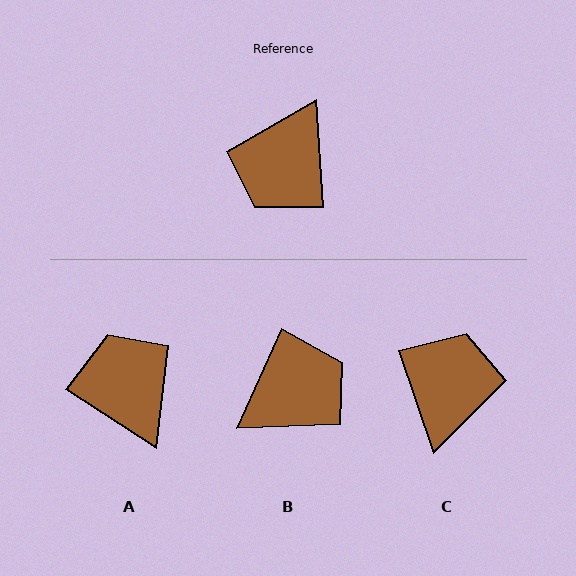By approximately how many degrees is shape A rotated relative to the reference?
Approximately 127 degrees clockwise.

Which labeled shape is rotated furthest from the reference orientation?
C, about 166 degrees away.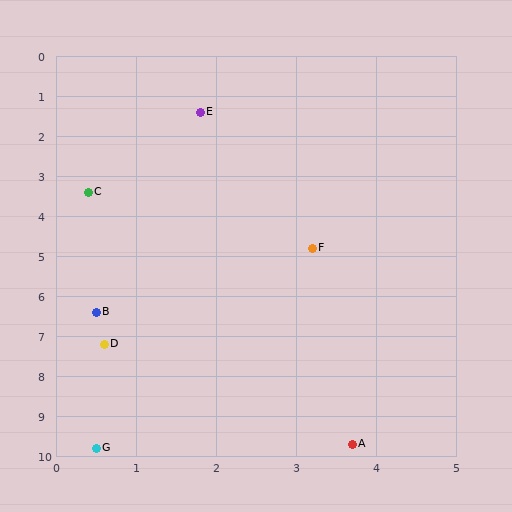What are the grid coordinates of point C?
Point C is at approximately (0.4, 3.4).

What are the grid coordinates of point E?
Point E is at approximately (1.8, 1.4).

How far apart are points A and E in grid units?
Points A and E are about 8.5 grid units apart.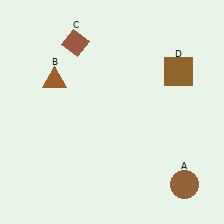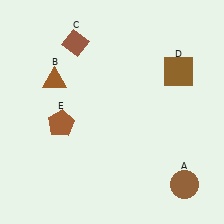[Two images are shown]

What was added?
A brown pentagon (E) was added in Image 2.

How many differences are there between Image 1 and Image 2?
There is 1 difference between the two images.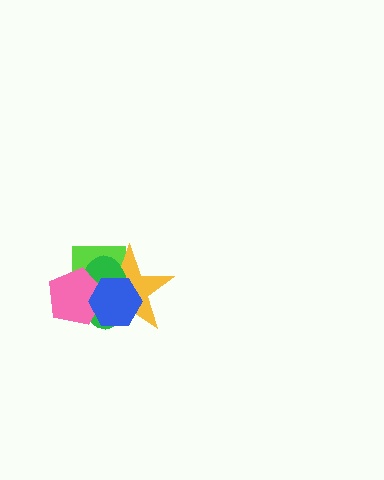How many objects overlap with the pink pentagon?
4 objects overlap with the pink pentagon.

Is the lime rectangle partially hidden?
Yes, it is partially covered by another shape.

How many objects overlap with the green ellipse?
4 objects overlap with the green ellipse.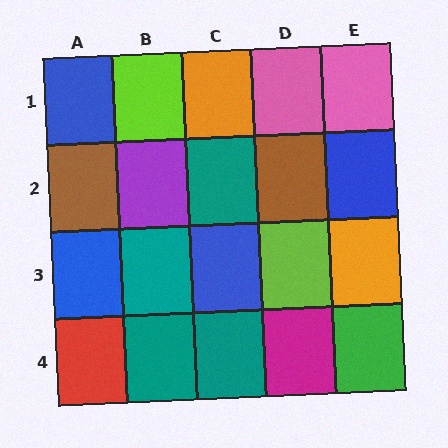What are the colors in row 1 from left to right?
Blue, lime, orange, pink, pink.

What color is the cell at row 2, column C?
Teal.